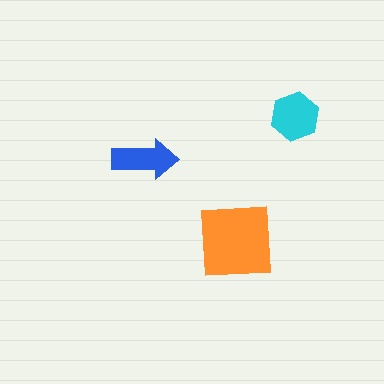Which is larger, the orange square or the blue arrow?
The orange square.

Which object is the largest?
The orange square.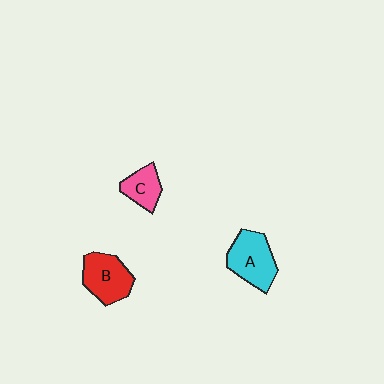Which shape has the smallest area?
Shape C (pink).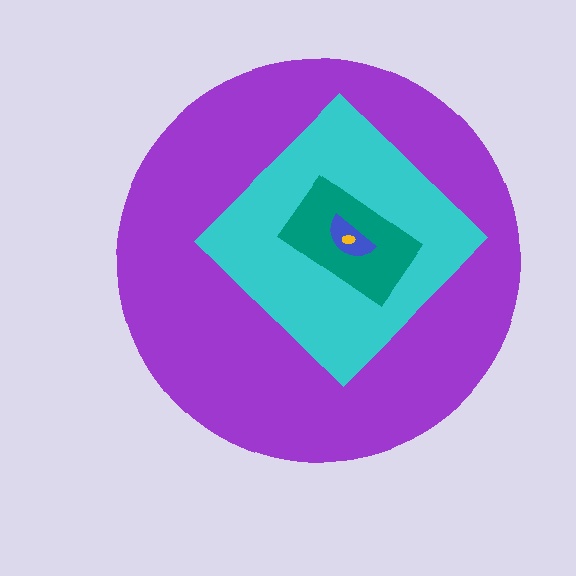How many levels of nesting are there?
5.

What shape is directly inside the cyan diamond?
The teal rectangle.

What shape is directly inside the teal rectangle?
The blue semicircle.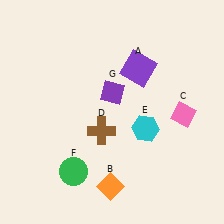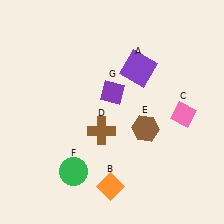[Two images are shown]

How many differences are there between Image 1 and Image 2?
There is 1 difference between the two images.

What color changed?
The hexagon (E) changed from cyan in Image 1 to brown in Image 2.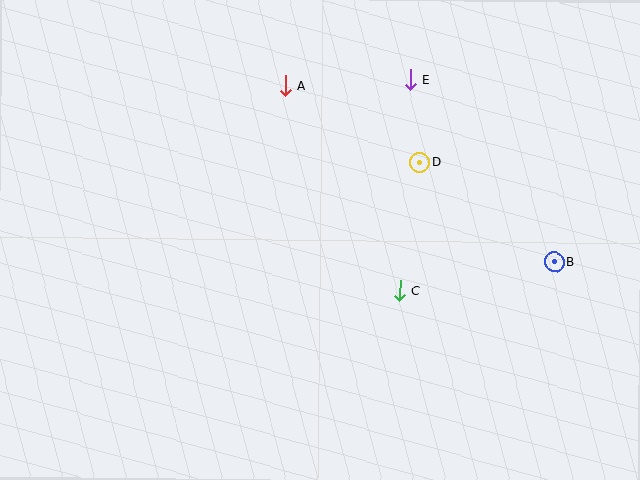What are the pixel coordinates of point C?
Point C is at (400, 291).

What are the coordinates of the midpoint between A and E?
The midpoint between A and E is at (347, 83).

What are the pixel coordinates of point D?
Point D is at (419, 162).